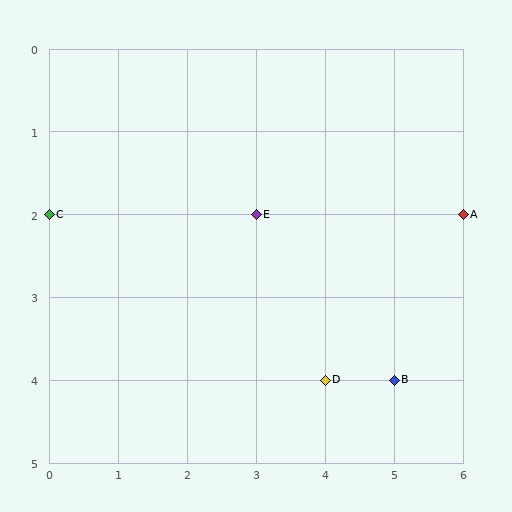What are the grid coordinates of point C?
Point C is at grid coordinates (0, 2).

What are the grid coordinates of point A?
Point A is at grid coordinates (6, 2).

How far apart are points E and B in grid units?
Points E and B are 2 columns and 2 rows apart (about 2.8 grid units diagonally).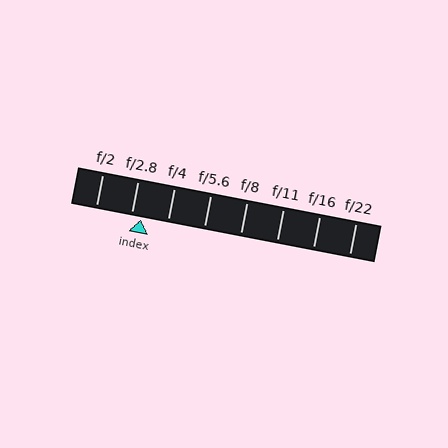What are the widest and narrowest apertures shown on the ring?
The widest aperture shown is f/2 and the narrowest is f/22.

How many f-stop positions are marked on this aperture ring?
There are 8 f-stop positions marked.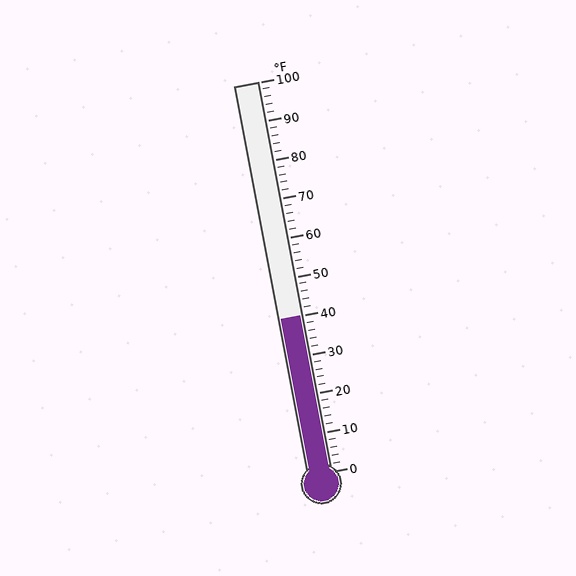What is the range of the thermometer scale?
The thermometer scale ranges from 0°F to 100°F.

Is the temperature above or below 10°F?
The temperature is above 10°F.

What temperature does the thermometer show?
The thermometer shows approximately 40°F.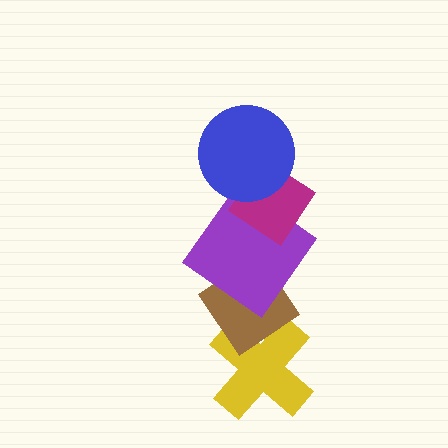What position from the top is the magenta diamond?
The magenta diamond is 2nd from the top.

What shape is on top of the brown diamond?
The purple diamond is on top of the brown diamond.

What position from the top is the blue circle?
The blue circle is 1st from the top.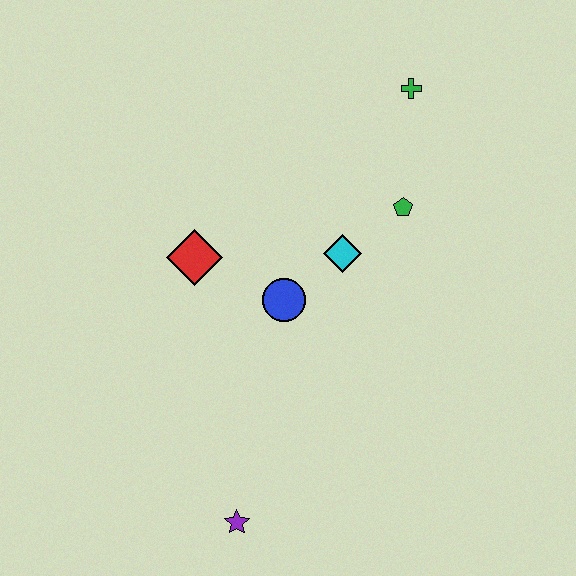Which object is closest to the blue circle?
The cyan diamond is closest to the blue circle.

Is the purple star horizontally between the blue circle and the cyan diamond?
No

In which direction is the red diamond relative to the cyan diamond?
The red diamond is to the left of the cyan diamond.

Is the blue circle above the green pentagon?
No